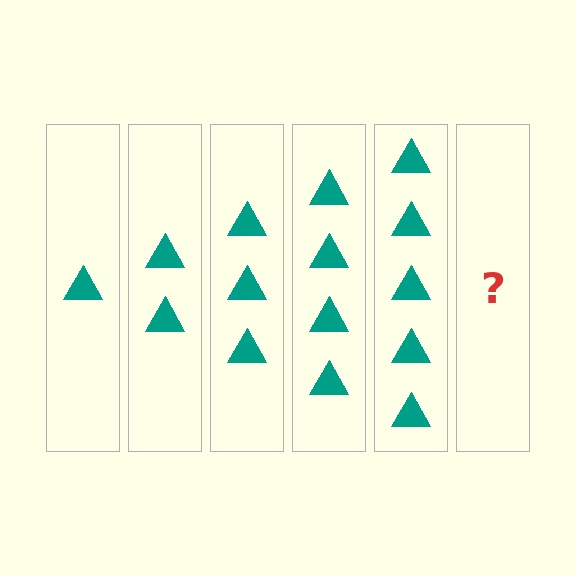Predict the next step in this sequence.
The next step is 6 triangles.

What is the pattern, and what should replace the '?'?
The pattern is that each step adds one more triangle. The '?' should be 6 triangles.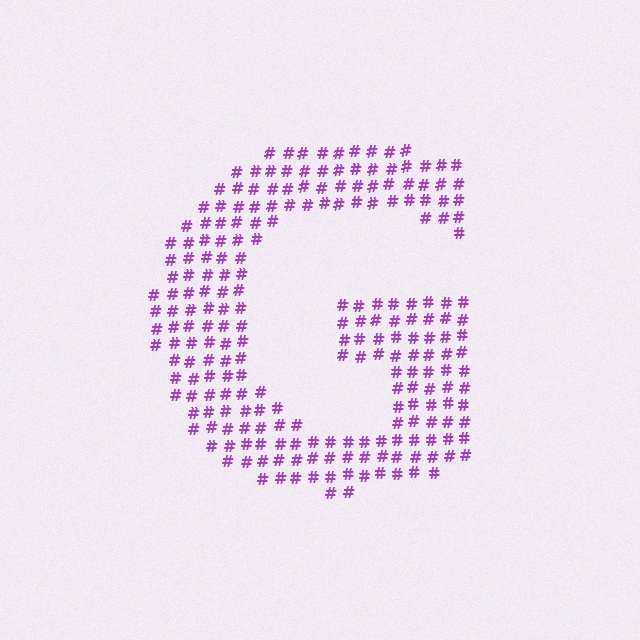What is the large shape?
The large shape is the letter G.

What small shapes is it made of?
It is made of small hash symbols.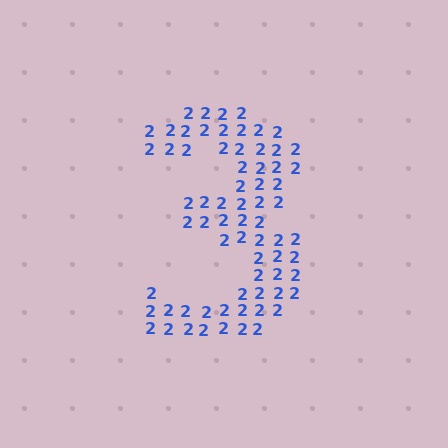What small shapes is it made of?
It is made of small digit 2's.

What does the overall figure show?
The overall figure shows the digit 3.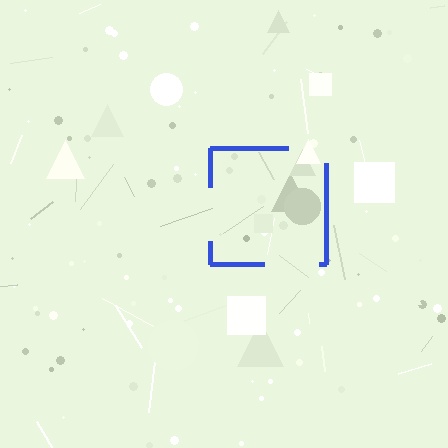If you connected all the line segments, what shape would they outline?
They would outline a square.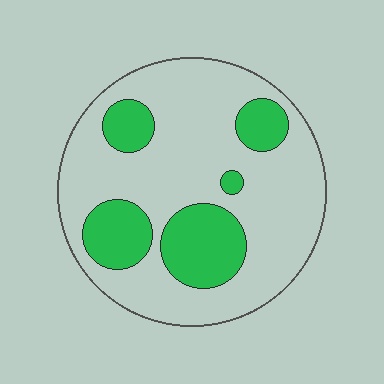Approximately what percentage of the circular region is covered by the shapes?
Approximately 25%.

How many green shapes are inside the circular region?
5.